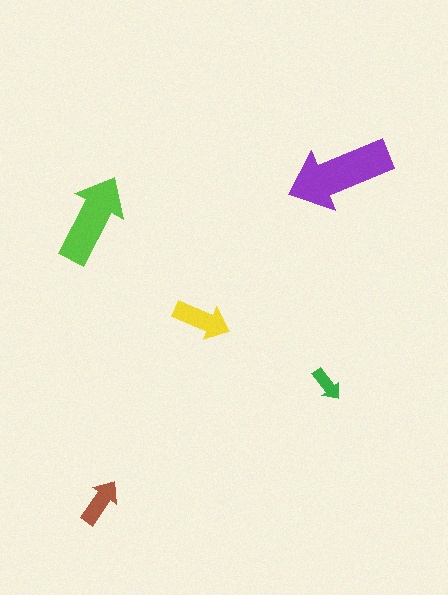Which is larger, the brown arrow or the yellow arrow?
The yellow one.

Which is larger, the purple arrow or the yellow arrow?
The purple one.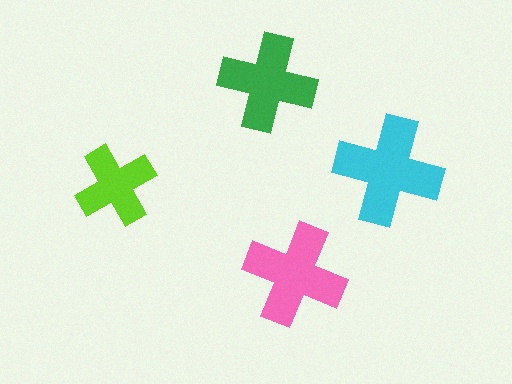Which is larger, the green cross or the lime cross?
The green one.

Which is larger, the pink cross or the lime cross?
The pink one.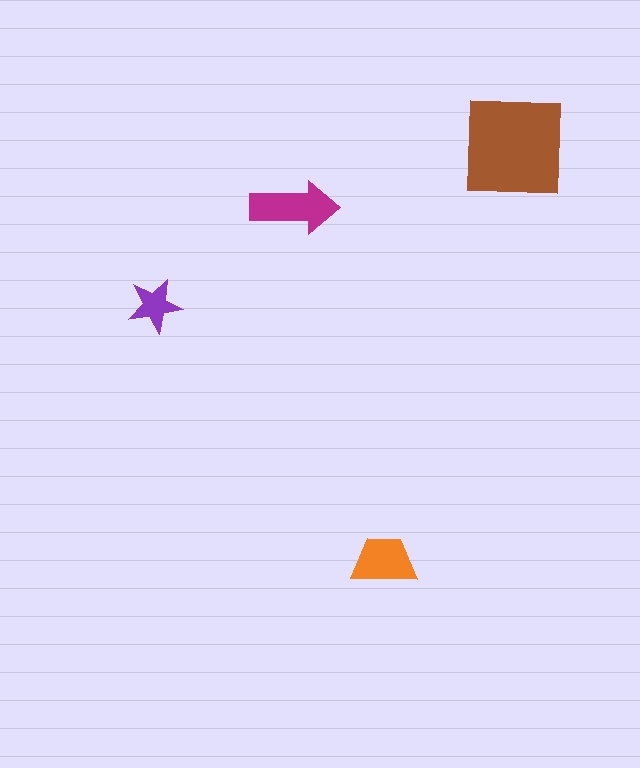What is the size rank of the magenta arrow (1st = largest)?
2nd.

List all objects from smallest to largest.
The purple star, the orange trapezoid, the magenta arrow, the brown square.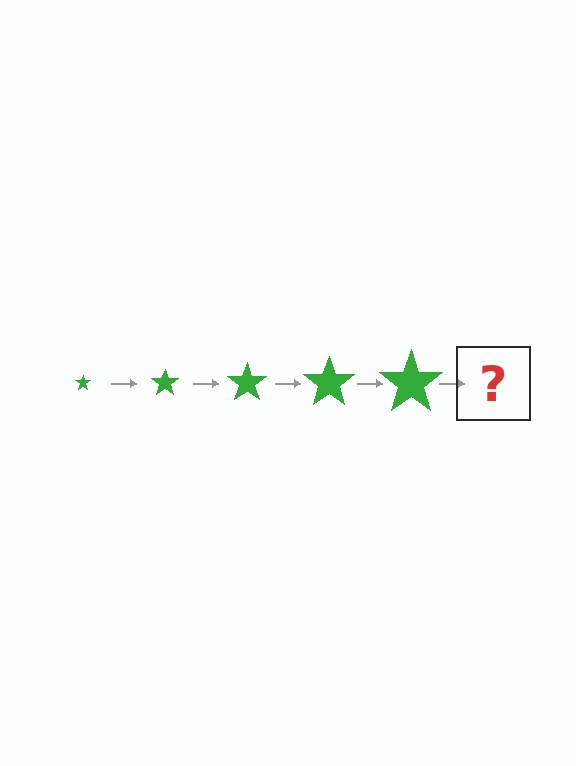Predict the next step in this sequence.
The next step is a green star, larger than the previous one.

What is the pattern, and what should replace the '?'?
The pattern is that the star gets progressively larger each step. The '?' should be a green star, larger than the previous one.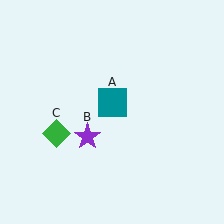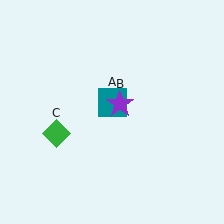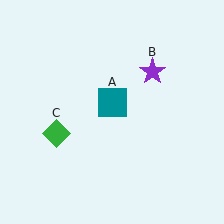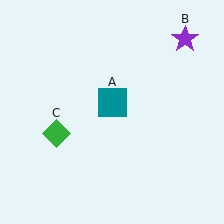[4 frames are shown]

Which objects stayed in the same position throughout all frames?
Teal square (object A) and green diamond (object C) remained stationary.